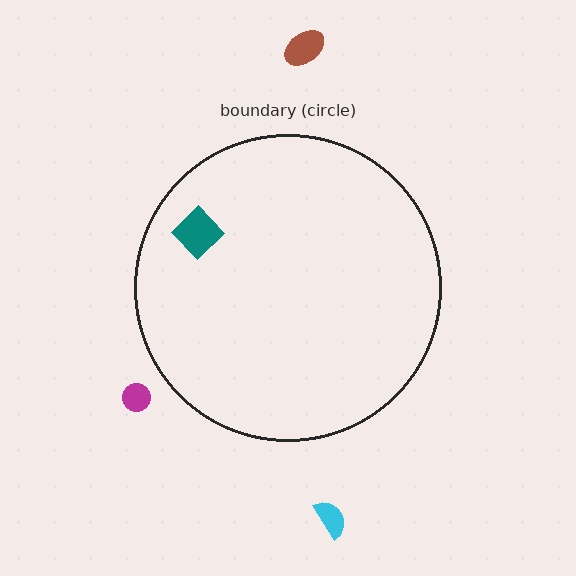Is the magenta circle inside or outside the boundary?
Outside.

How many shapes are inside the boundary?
1 inside, 3 outside.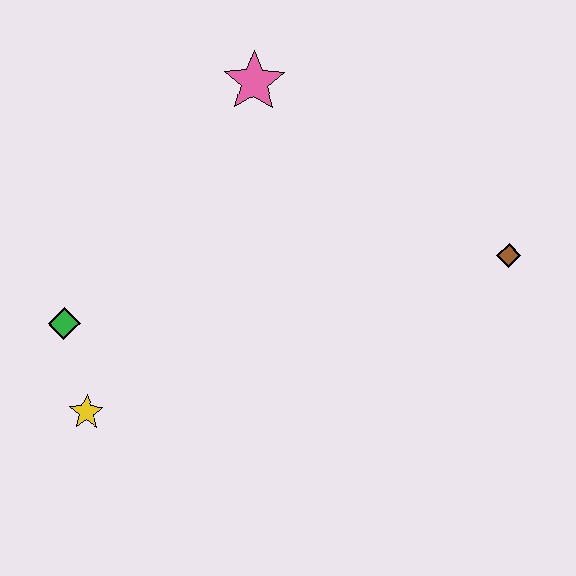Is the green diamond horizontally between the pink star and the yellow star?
No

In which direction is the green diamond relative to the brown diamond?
The green diamond is to the left of the brown diamond.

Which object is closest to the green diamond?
The yellow star is closest to the green diamond.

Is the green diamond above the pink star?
No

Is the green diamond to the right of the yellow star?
No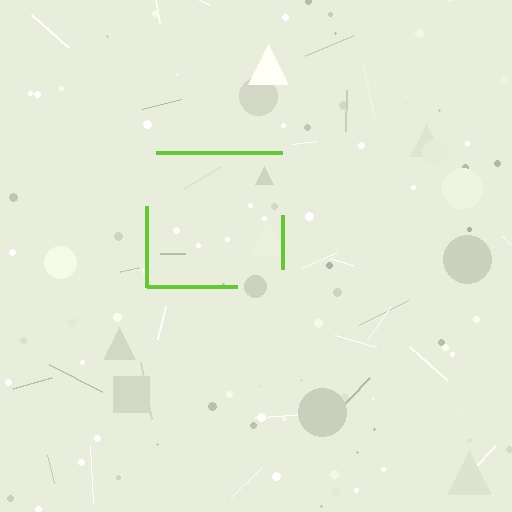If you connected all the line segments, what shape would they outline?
They would outline a square.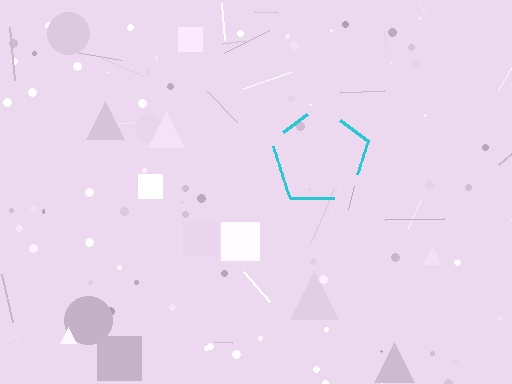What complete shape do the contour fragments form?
The contour fragments form a pentagon.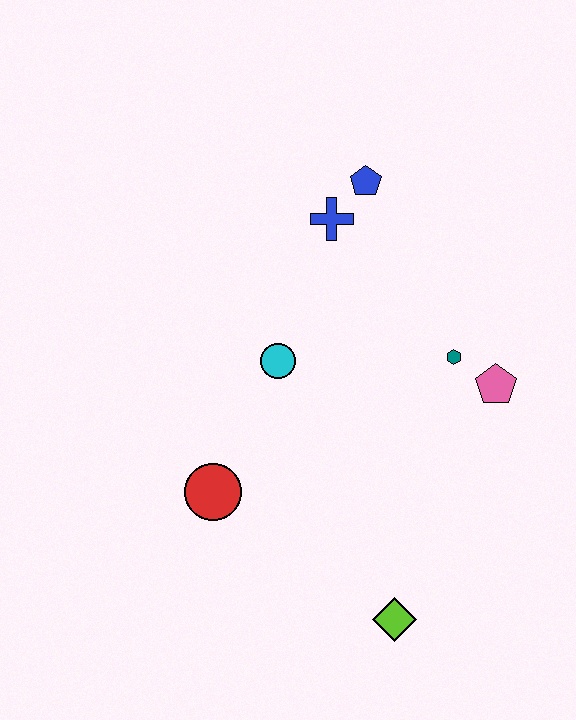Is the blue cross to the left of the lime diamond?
Yes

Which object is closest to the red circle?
The cyan circle is closest to the red circle.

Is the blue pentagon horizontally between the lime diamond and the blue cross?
Yes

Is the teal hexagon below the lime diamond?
No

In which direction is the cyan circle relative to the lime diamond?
The cyan circle is above the lime diamond.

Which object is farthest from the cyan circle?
The lime diamond is farthest from the cyan circle.